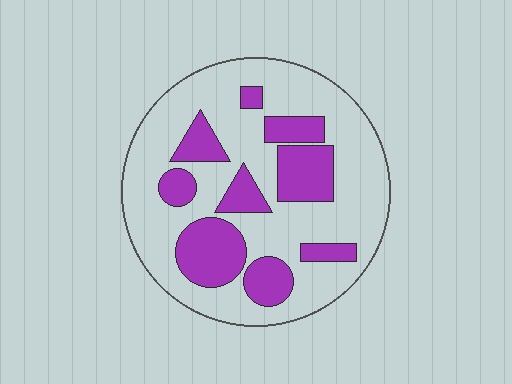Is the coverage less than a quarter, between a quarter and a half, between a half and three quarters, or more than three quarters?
Between a quarter and a half.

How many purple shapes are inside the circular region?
9.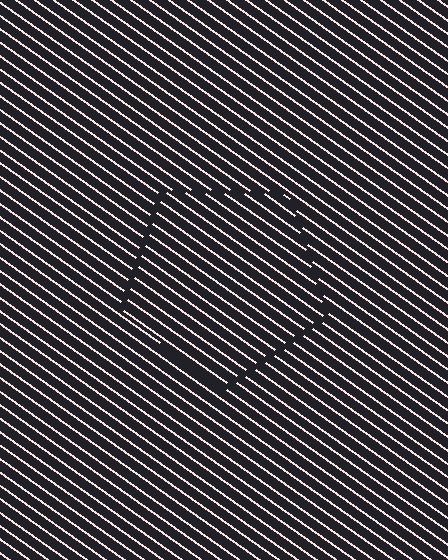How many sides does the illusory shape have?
5 sides — the line-ends trace a pentagon.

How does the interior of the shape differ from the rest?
The interior of the shape contains the same grating, shifted by half a period — the contour is defined by the phase discontinuity where line-ends from the inner and outer gratings abut.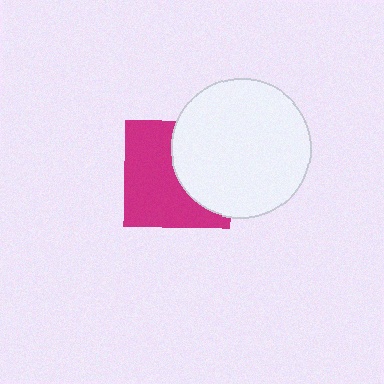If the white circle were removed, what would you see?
You would see the complete magenta square.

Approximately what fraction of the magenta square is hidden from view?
Roughly 42% of the magenta square is hidden behind the white circle.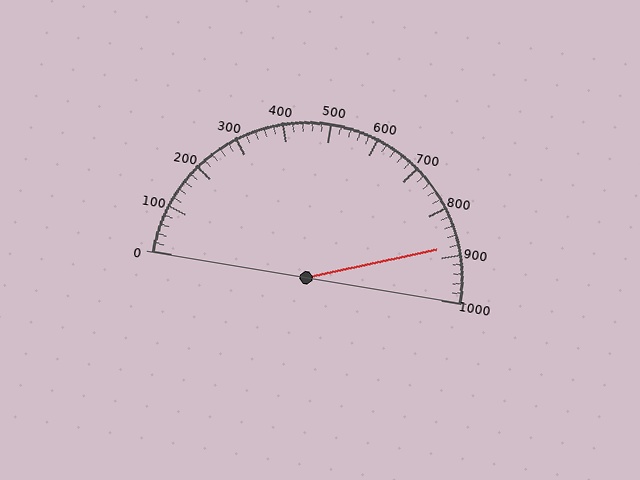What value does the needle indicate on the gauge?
The needle indicates approximately 880.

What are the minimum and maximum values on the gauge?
The gauge ranges from 0 to 1000.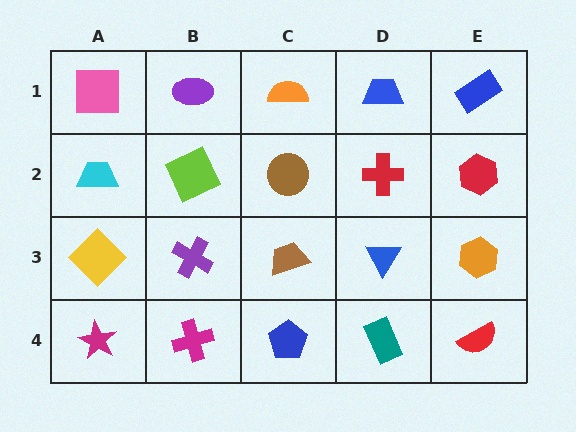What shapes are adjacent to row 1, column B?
A lime square (row 2, column B), a pink square (row 1, column A), an orange semicircle (row 1, column C).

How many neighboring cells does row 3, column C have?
4.